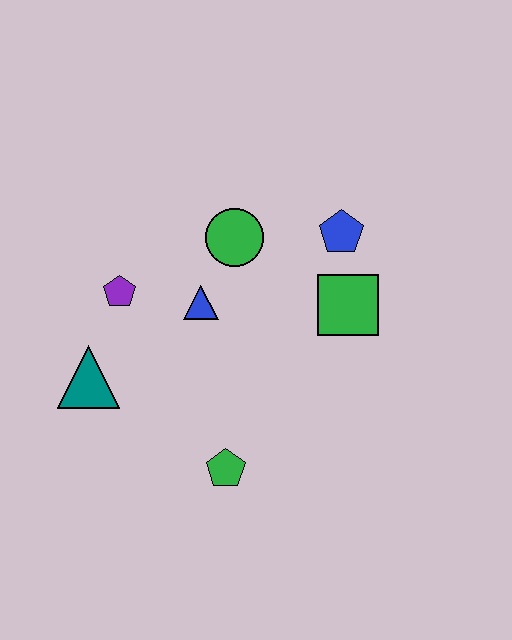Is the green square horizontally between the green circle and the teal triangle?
No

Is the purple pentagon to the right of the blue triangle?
No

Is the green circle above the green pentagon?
Yes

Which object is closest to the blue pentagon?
The green square is closest to the blue pentagon.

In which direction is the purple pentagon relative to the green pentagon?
The purple pentagon is above the green pentagon.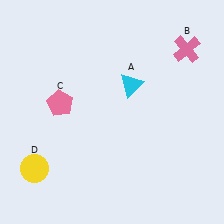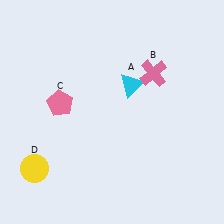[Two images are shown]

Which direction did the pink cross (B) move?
The pink cross (B) moved left.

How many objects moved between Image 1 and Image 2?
1 object moved between the two images.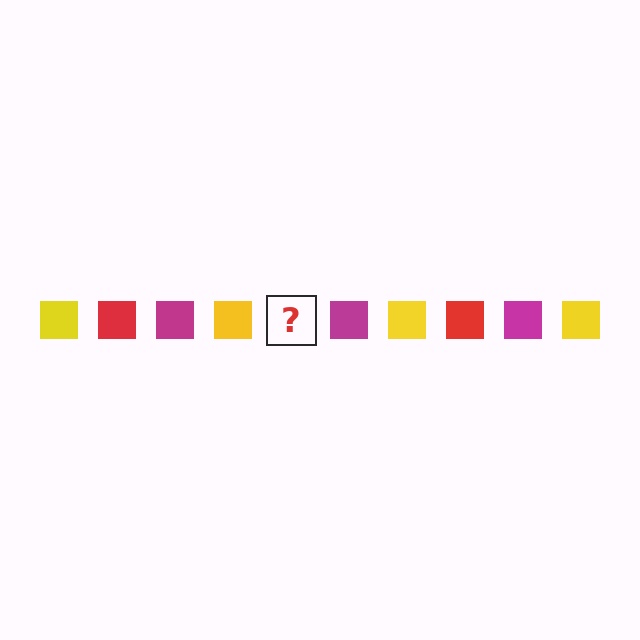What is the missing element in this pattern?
The missing element is a red square.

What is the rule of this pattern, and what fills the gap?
The rule is that the pattern cycles through yellow, red, magenta squares. The gap should be filled with a red square.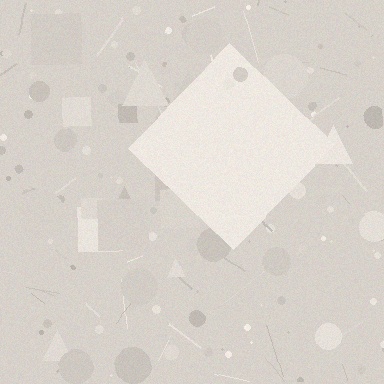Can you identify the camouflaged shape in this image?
The camouflaged shape is a diamond.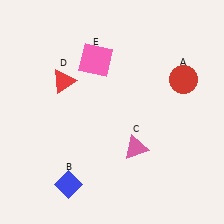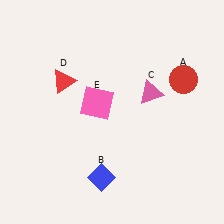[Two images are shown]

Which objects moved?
The objects that moved are: the blue diamond (B), the pink triangle (C), the pink square (E).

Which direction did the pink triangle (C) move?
The pink triangle (C) moved up.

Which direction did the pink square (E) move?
The pink square (E) moved down.